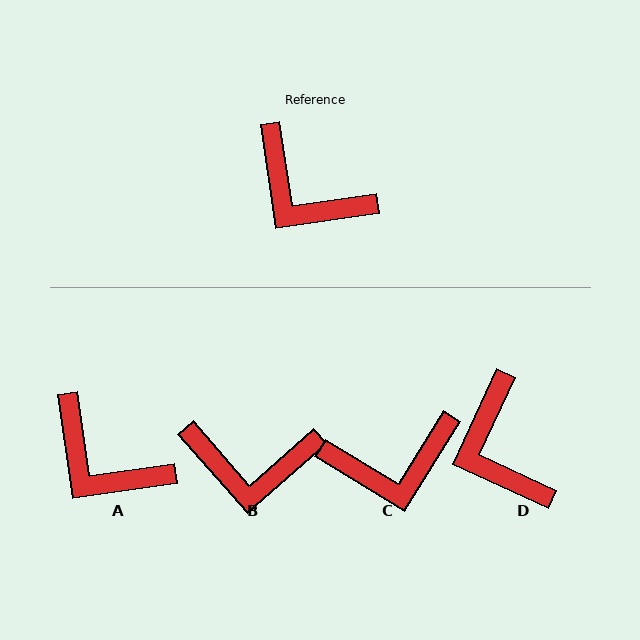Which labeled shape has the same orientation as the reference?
A.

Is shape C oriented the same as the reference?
No, it is off by about 50 degrees.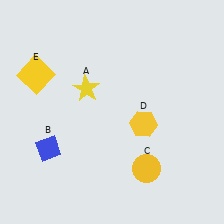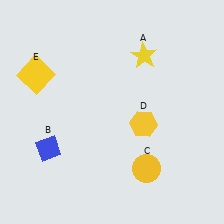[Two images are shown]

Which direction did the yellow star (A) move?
The yellow star (A) moved right.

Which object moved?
The yellow star (A) moved right.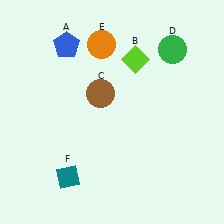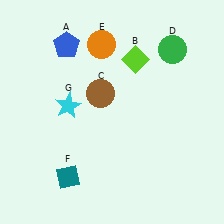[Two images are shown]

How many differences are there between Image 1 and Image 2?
There is 1 difference between the two images.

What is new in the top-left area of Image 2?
A cyan star (G) was added in the top-left area of Image 2.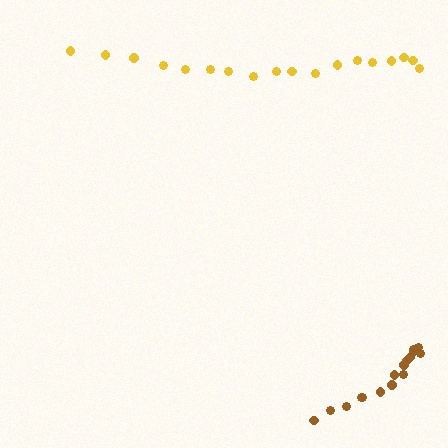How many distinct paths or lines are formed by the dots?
There are 2 distinct paths.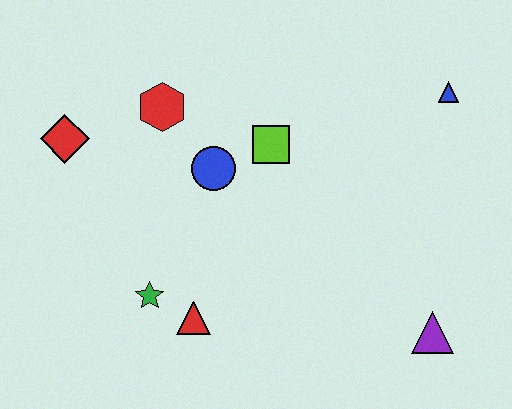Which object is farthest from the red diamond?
The purple triangle is farthest from the red diamond.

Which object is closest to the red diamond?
The red hexagon is closest to the red diamond.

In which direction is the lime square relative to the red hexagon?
The lime square is to the right of the red hexagon.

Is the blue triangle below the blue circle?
No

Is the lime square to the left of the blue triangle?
Yes